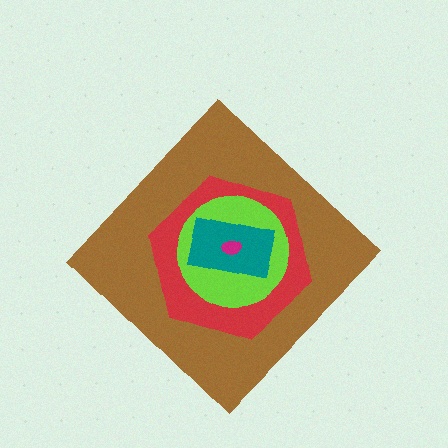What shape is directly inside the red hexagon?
The lime circle.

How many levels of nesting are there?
5.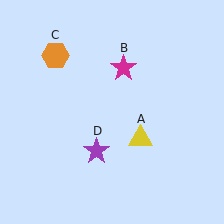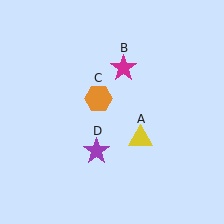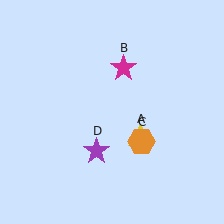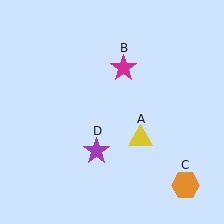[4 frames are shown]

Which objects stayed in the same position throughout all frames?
Yellow triangle (object A) and magenta star (object B) and purple star (object D) remained stationary.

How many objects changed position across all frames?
1 object changed position: orange hexagon (object C).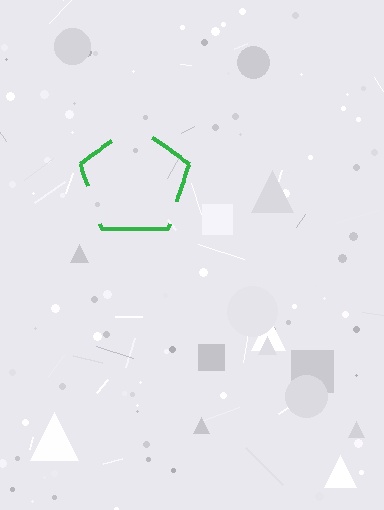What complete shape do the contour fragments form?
The contour fragments form a pentagon.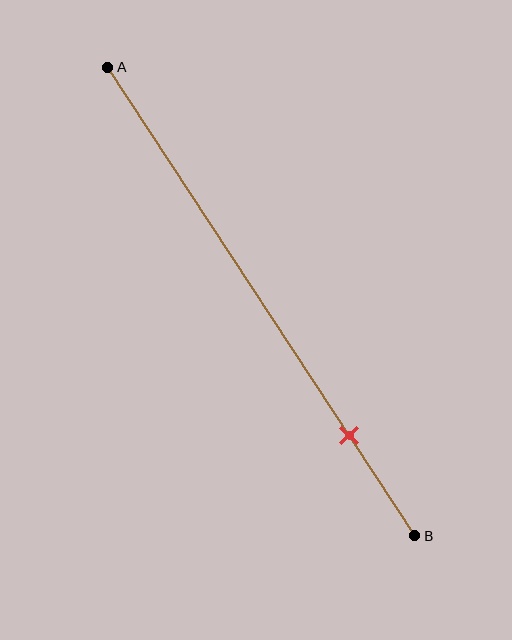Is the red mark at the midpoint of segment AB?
No, the mark is at about 80% from A, not at the 50% midpoint.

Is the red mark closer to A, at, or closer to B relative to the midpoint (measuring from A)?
The red mark is closer to point B than the midpoint of segment AB.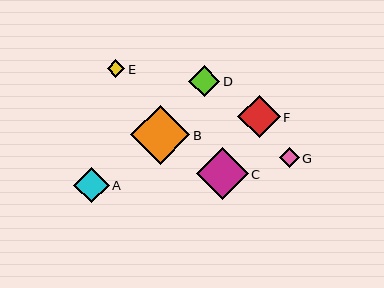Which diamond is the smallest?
Diamond E is the smallest with a size of approximately 17 pixels.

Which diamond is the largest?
Diamond B is the largest with a size of approximately 59 pixels.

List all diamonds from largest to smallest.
From largest to smallest: B, C, F, A, D, G, E.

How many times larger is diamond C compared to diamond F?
Diamond C is approximately 1.2 times the size of diamond F.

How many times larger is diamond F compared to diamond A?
Diamond F is approximately 1.2 times the size of diamond A.